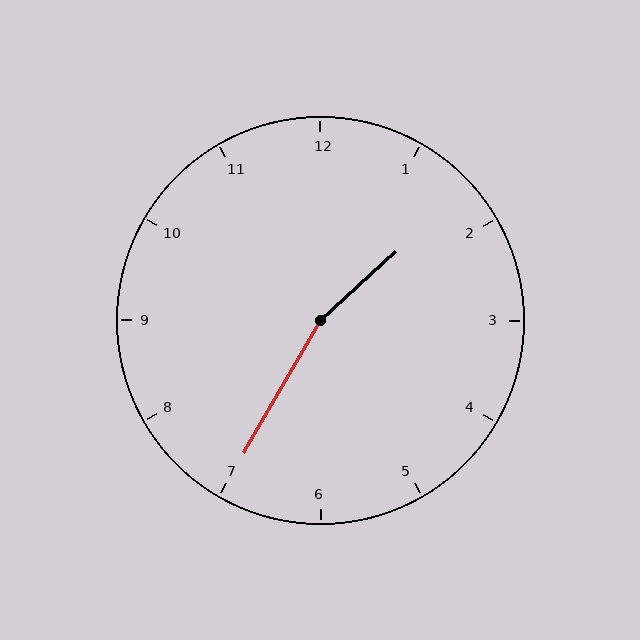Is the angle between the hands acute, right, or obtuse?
It is obtuse.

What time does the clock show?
1:35.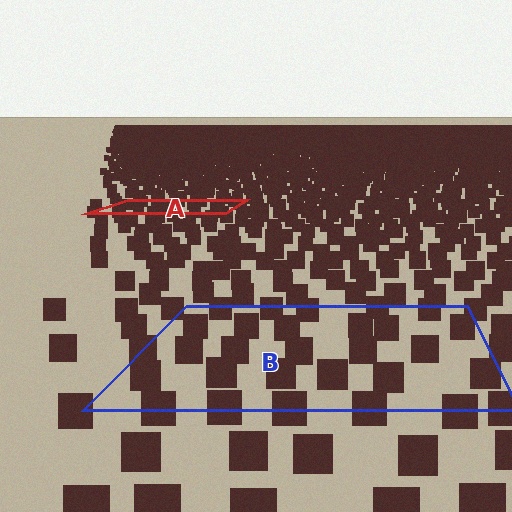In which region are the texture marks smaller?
The texture marks are smaller in region A, because it is farther away.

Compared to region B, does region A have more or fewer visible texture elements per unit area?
Region A has more texture elements per unit area — they are packed more densely because it is farther away.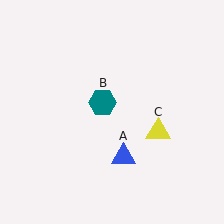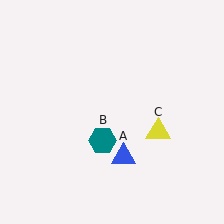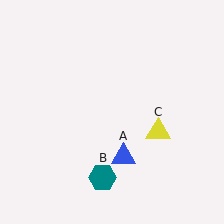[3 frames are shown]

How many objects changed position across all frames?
1 object changed position: teal hexagon (object B).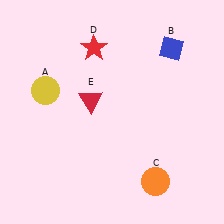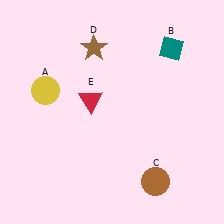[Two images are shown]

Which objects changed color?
B changed from blue to teal. C changed from orange to brown. D changed from red to brown.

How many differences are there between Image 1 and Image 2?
There are 3 differences between the two images.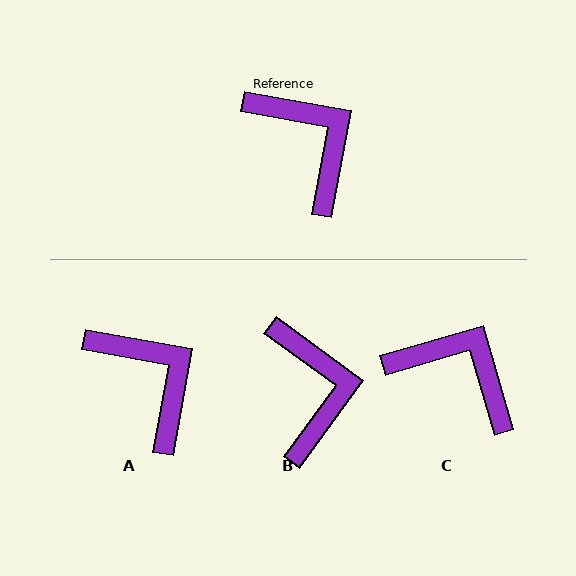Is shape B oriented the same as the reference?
No, it is off by about 26 degrees.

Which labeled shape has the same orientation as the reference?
A.